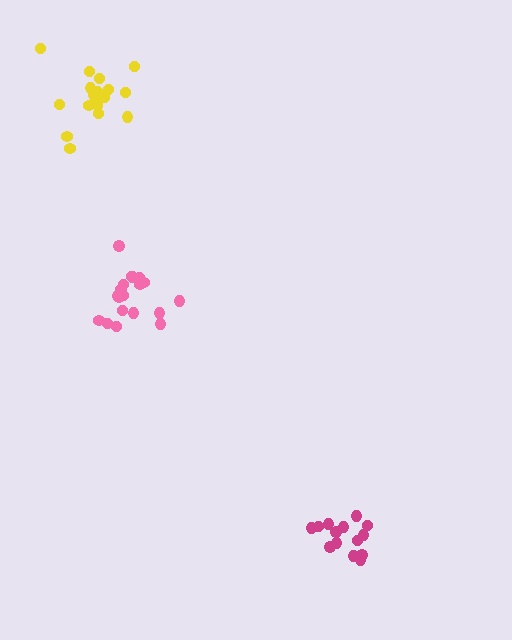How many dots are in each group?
Group 1: 19 dots, Group 2: 19 dots, Group 3: 14 dots (52 total).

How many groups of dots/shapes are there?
There are 3 groups.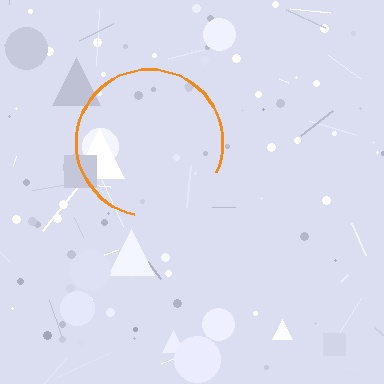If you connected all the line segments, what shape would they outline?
They would outline a circle.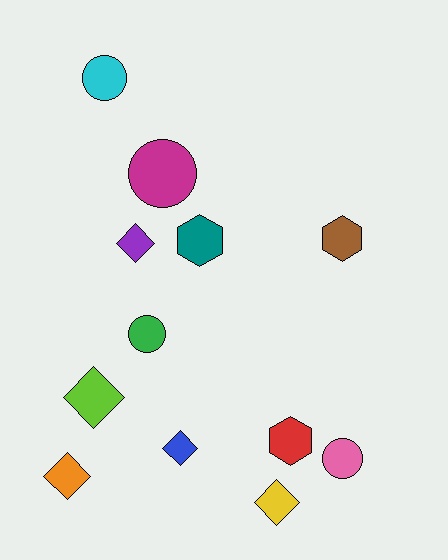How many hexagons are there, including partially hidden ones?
There are 3 hexagons.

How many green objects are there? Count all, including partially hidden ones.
There is 1 green object.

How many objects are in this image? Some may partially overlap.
There are 12 objects.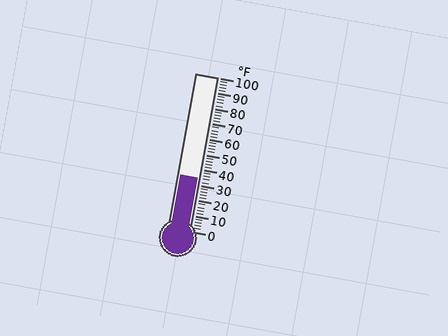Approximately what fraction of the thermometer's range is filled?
The thermometer is filled to approximately 35% of its range.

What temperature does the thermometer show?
The thermometer shows approximately 34°F.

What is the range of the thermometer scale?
The thermometer scale ranges from 0°F to 100°F.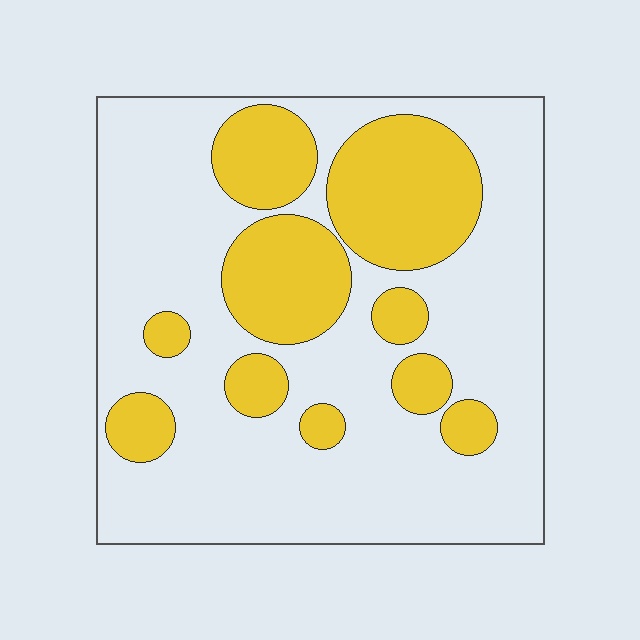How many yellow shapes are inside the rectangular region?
10.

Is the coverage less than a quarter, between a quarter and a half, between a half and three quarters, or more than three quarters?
Between a quarter and a half.